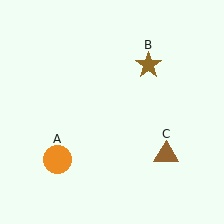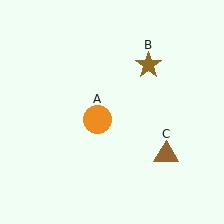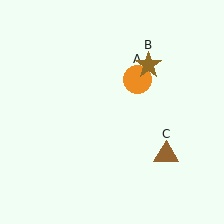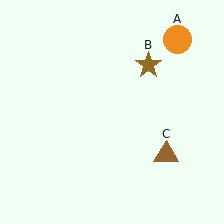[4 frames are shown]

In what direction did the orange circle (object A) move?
The orange circle (object A) moved up and to the right.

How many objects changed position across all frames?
1 object changed position: orange circle (object A).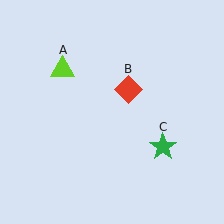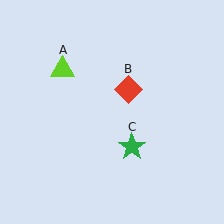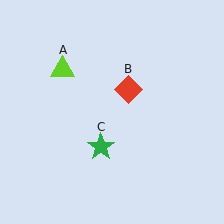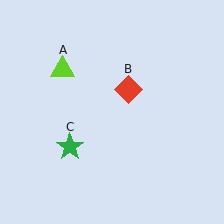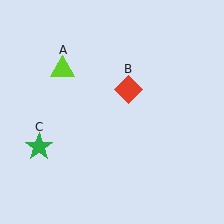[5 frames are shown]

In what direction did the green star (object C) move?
The green star (object C) moved left.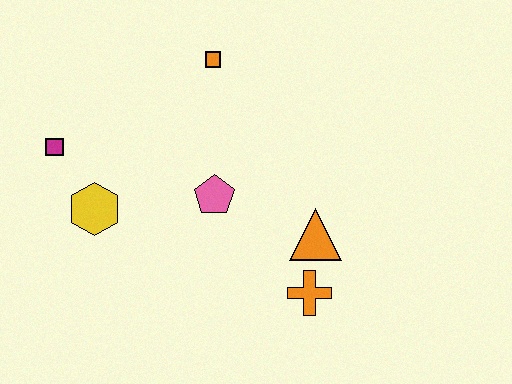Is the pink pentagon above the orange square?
No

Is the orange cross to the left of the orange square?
No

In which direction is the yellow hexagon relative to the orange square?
The yellow hexagon is below the orange square.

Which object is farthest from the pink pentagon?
The magenta square is farthest from the pink pentagon.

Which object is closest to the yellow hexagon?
The magenta square is closest to the yellow hexagon.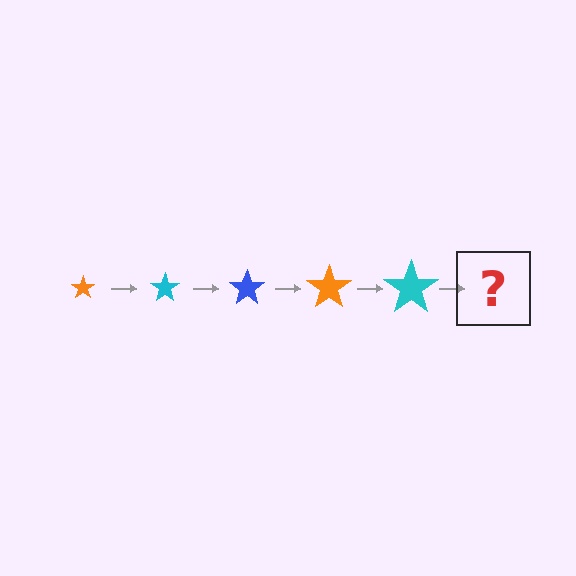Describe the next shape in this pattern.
It should be a blue star, larger than the previous one.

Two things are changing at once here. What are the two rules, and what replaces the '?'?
The two rules are that the star grows larger each step and the color cycles through orange, cyan, and blue. The '?' should be a blue star, larger than the previous one.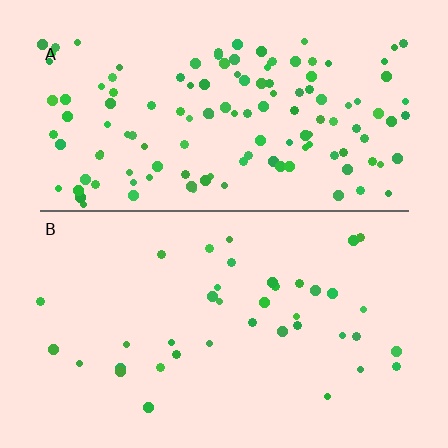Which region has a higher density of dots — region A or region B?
A (the top).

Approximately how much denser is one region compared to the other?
Approximately 3.4× — region A over region B.